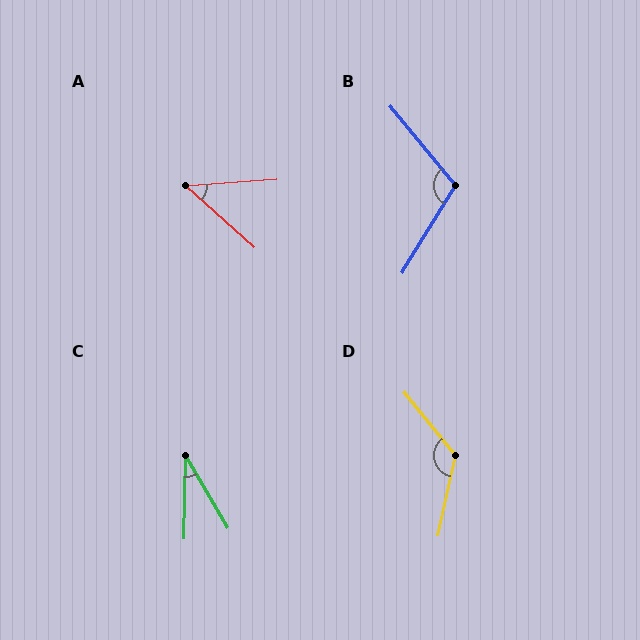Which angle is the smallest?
C, at approximately 32 degrees.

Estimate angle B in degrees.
Approximately 109 degrees.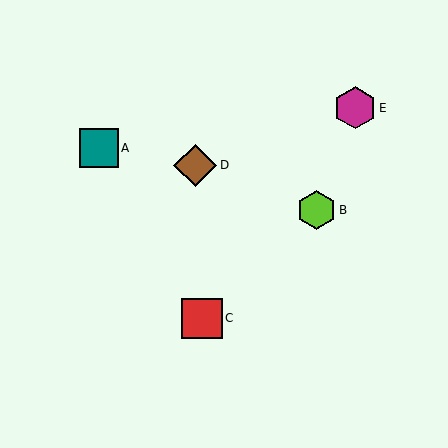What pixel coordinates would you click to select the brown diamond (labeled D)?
Click at (195, 165) to select the brown diamond D.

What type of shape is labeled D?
Shape D is a brown diamond.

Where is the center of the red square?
The center of the red square is at (202, 318).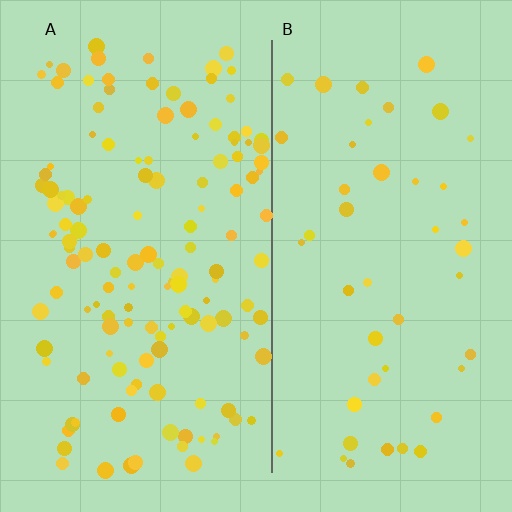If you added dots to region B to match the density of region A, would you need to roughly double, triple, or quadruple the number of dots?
Approximately triple.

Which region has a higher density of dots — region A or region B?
A (the left).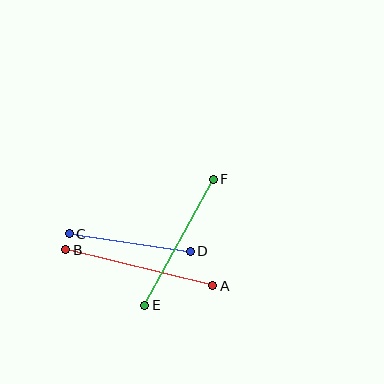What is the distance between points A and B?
The distance is approximately 151 pixels.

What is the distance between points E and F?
The distance is approximately 144 pixels.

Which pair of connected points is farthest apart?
Points A and B are farthest apart.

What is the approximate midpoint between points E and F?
The midpoint is at approximately (179, 242) pixels.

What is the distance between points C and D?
The distance is approximately 122 pixels.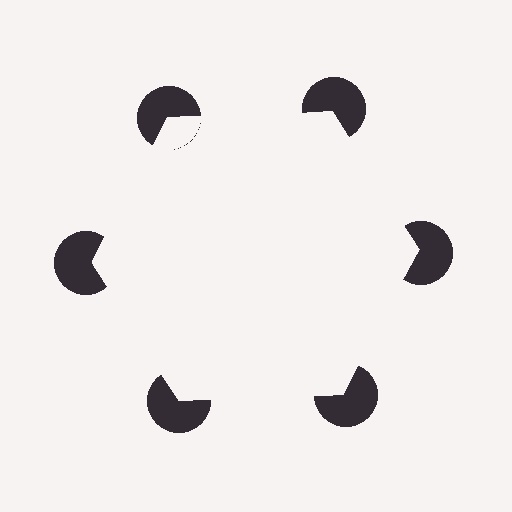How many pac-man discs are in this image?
There are 6 — one at each vertex of the illusory hexagon.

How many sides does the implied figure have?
6 sides.